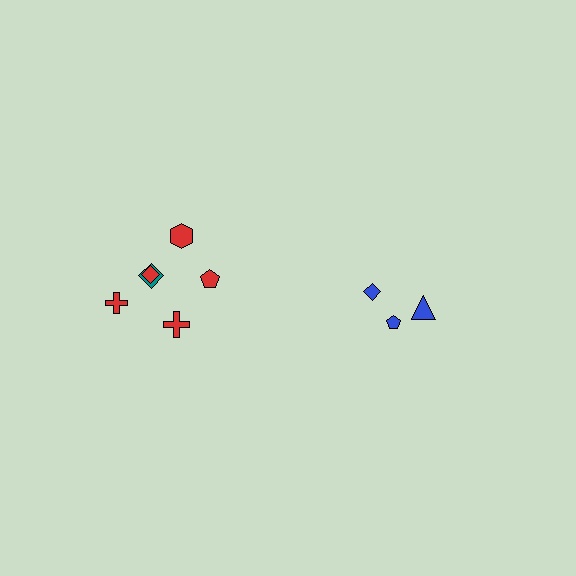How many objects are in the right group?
There are 3 objects.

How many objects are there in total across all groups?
There are 9 objects.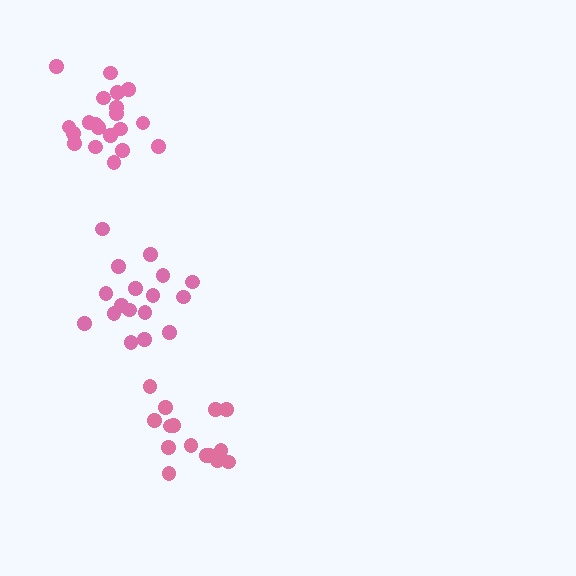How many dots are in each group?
Group 1: 17 dots, Group 2: 20 dots, Group 3: 15 dots (52 total).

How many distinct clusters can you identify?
There are 3 distinct clusters.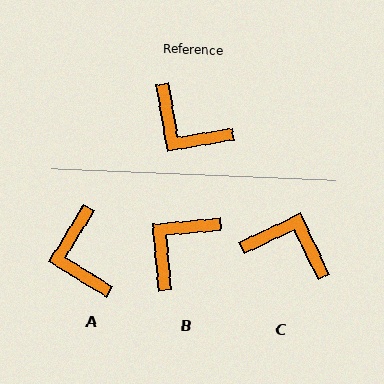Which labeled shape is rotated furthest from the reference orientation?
C, about 164 degrees away.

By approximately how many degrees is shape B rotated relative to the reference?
Approximately 94 degrees clockwise.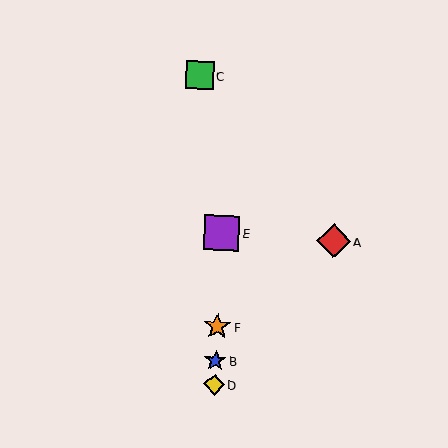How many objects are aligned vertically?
4 objects (B, D, E, F) are aligned vertically.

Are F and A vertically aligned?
No, F is at x≈217 and A is at x≈334.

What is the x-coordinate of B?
Object B is at x≈215.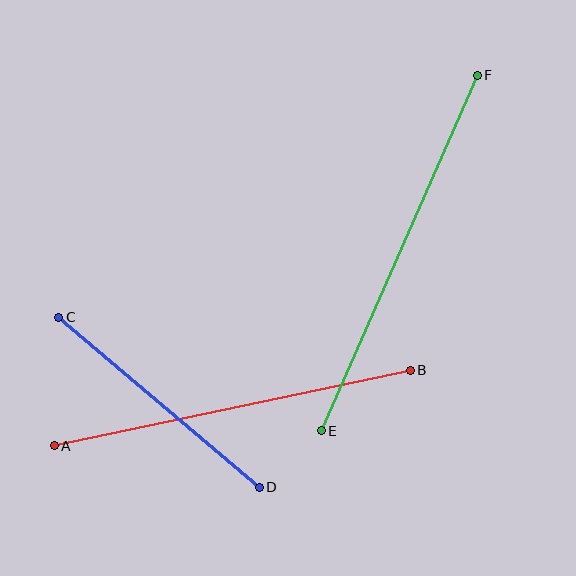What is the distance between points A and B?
The distance is approximately 364 pixels.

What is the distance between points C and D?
The distance is approximately 263 pixels.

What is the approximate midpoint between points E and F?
The midpoint is at approximately (399, 253) pixels.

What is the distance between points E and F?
The distance is approximately 388 pixels.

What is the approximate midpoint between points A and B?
The midpoint is at approximately (232, 408) pixels.